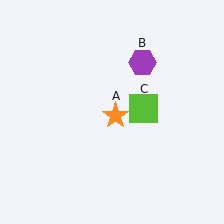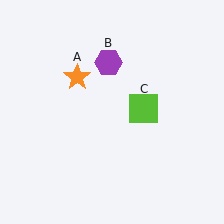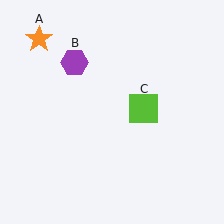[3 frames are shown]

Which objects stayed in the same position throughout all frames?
Lime square (object C) remained stationary.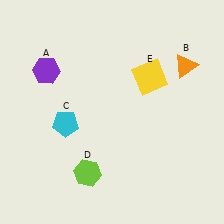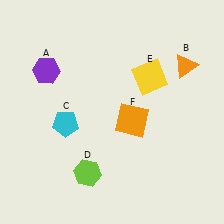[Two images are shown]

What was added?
An orange square (F) was added in Image 2.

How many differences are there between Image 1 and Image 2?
There is 1 difference between the two images.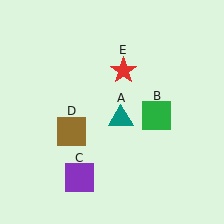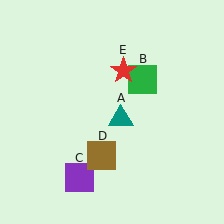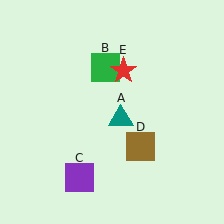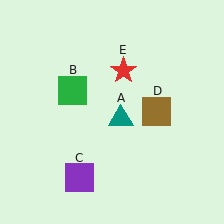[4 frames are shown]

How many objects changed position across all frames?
2 objects changed position: green square (object B), brown square (object D).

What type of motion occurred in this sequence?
The green square (object B), brown square (object D) rotated counterclockwise around the center of the scene.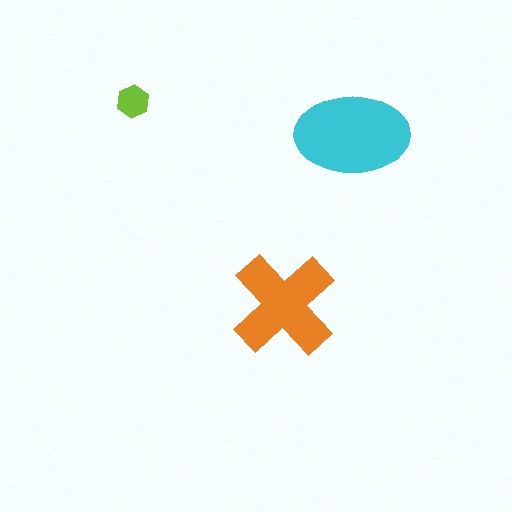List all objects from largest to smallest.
The cyan ellipse, the orange cross, the lime hexagon.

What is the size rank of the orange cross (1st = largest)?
2nd.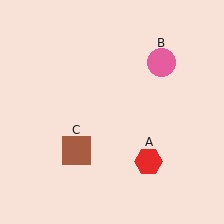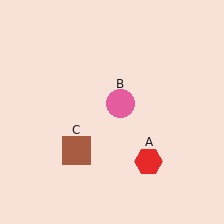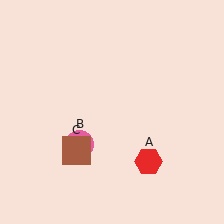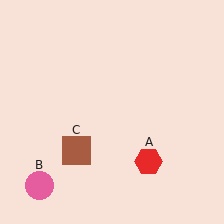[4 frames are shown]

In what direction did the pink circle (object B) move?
The pink circle (object B) moved down and to the left.